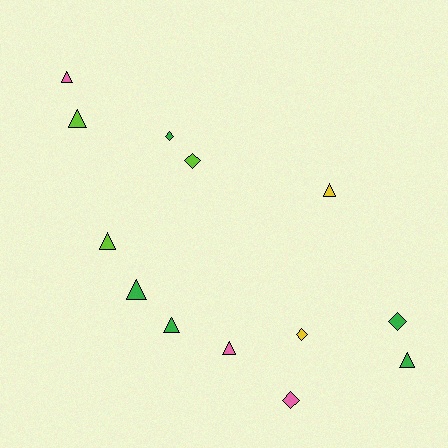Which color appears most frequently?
Green, with 5 objects.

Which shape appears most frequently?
Triangle, with 8 objects.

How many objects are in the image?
There are 13 objects.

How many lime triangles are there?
There are 2 lime triangles.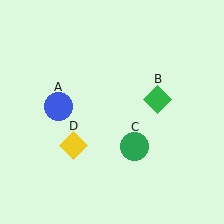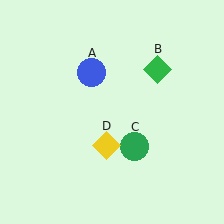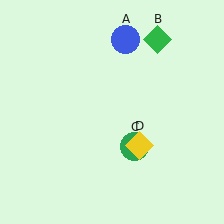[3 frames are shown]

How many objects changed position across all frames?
3 objects changed position: blue circle (object A), green diamond (object B), yellow diamond (object D).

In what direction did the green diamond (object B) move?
The green diamond (object B) moved up.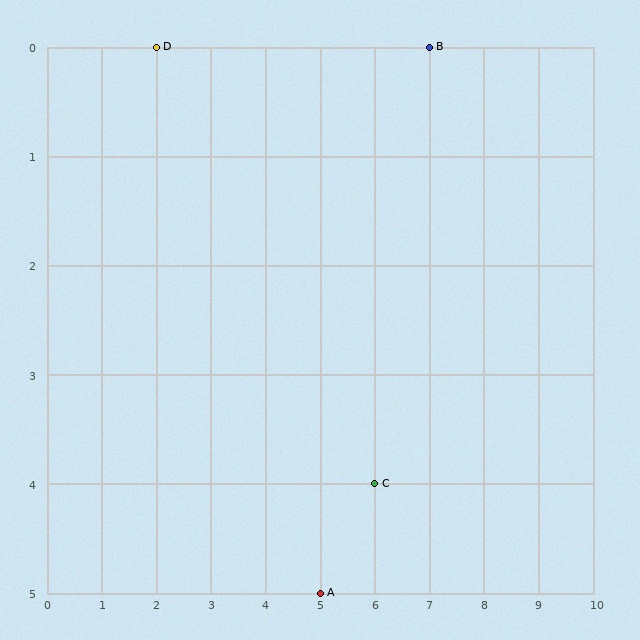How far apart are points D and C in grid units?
Points D and C are 4 columns and 4 rows apart (about 5.7 grid units diagonally).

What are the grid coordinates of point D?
Point D is at grid coordinates (2, 0).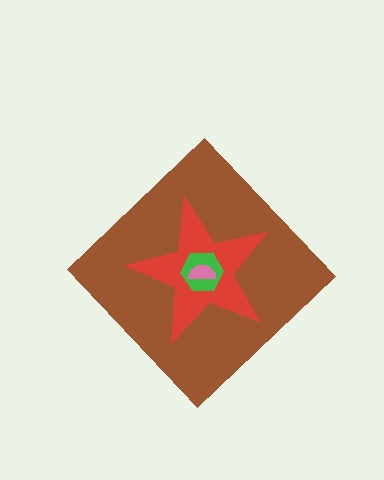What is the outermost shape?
The brown diamond.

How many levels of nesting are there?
4.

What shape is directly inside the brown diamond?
The red star.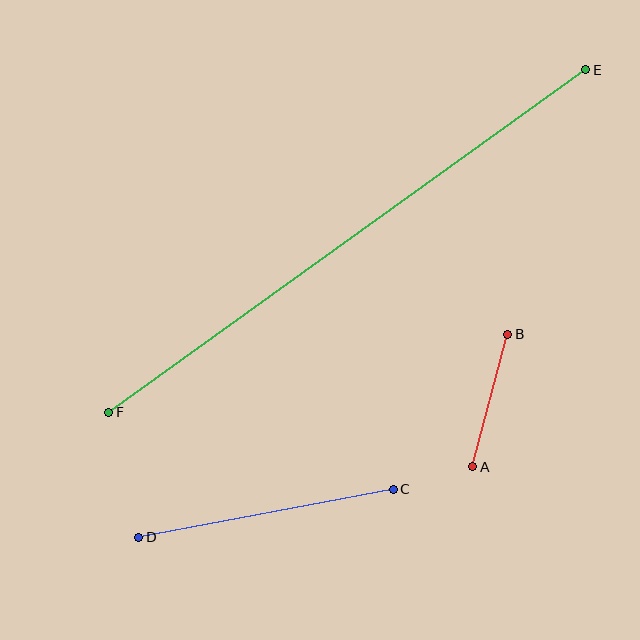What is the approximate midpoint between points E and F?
The midpoint is at approximately (347, 241) pixels.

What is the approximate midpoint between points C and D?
The midpoint is at approximately (266, 513) pixels.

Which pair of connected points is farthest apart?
Points E and F are farthest apart.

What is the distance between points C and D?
The distance is approximately 259 pixels.